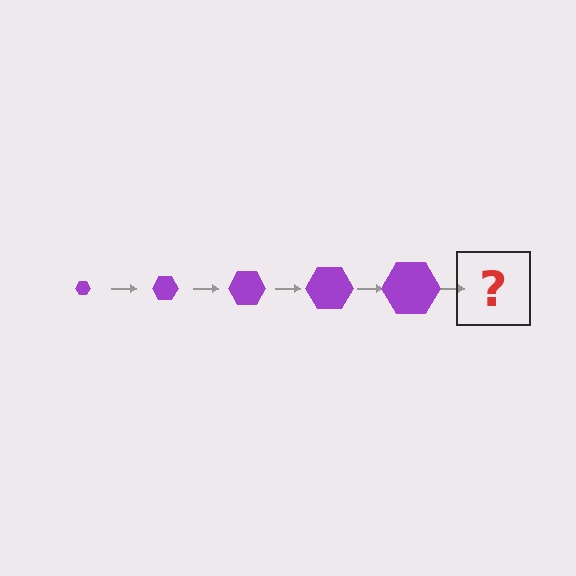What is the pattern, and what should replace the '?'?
The pattern is that the hexagon gets progressively larger each step. The '?' should be a purple hexagon, larger than the previous one.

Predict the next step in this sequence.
The next step is a purple hexagon, larger than the previous one.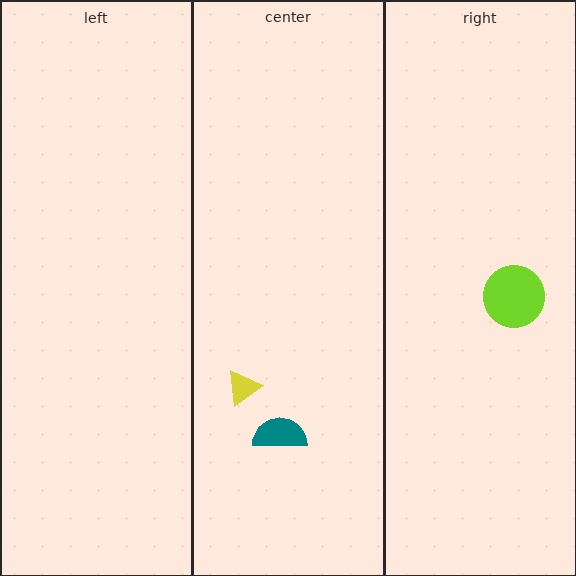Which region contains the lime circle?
The right region.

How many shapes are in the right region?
1.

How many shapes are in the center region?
2.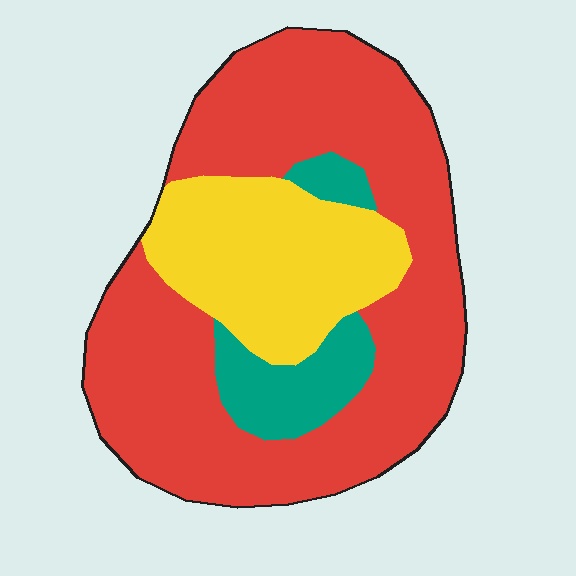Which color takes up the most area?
Red, at roughly 65%.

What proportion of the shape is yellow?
Yellow covers roughly 25% of the shape.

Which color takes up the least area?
Teal, at roughly 10%.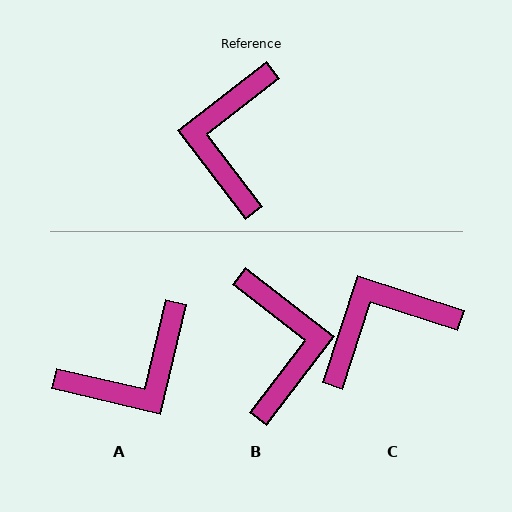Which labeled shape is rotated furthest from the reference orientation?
B, about 165 degrees away.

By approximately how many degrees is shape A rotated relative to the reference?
Approximately 129 degrees counter-clockwise.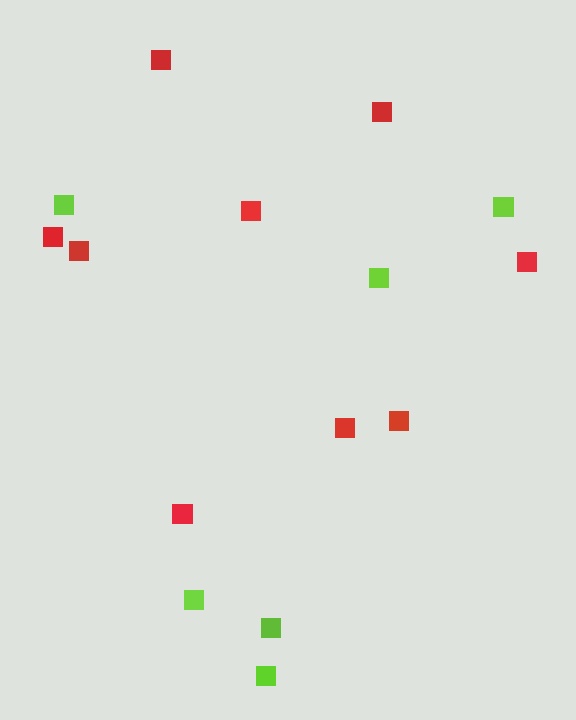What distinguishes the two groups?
There are 2 groups: one group of lime squares (6) and one group of red squares (9).